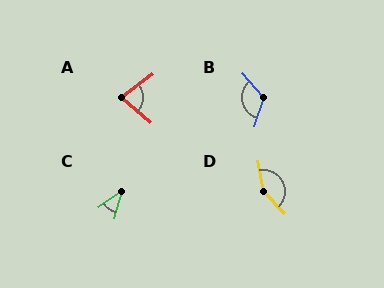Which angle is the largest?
D, at approximately 146 degrees.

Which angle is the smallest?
C, at approximately 40 degrees.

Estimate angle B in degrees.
Approximately 121 degrees.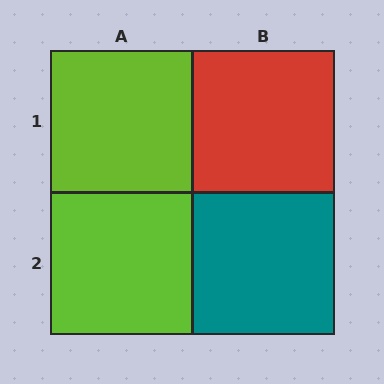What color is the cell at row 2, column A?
Lime.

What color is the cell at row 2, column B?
Teal.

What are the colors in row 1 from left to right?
Lime, red.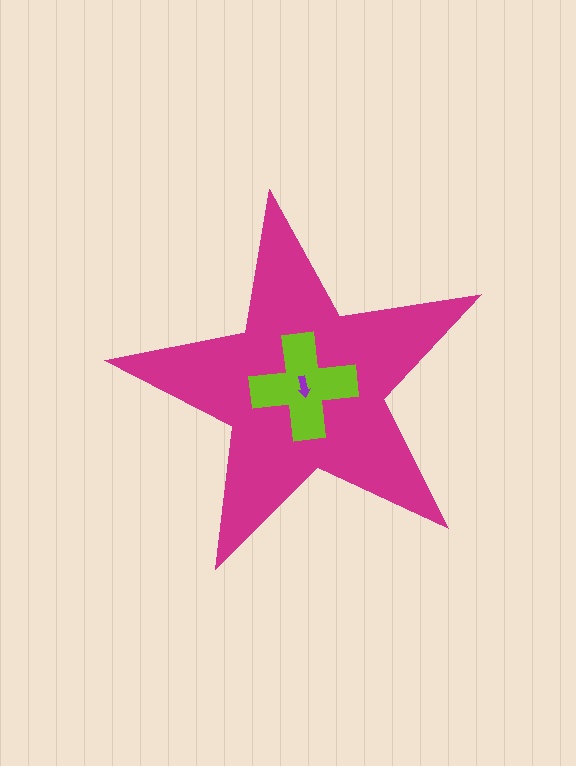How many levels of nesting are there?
3.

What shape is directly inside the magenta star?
The lime cross.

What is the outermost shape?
The magenta star.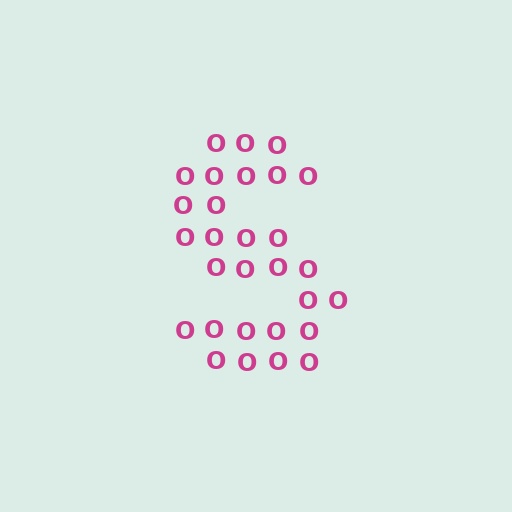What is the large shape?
The large shape is the letter S.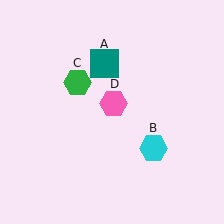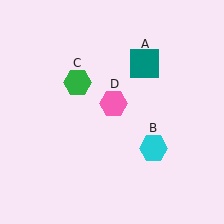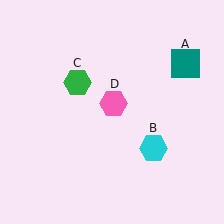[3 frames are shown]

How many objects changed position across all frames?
1 object changed position: teal square (object A).